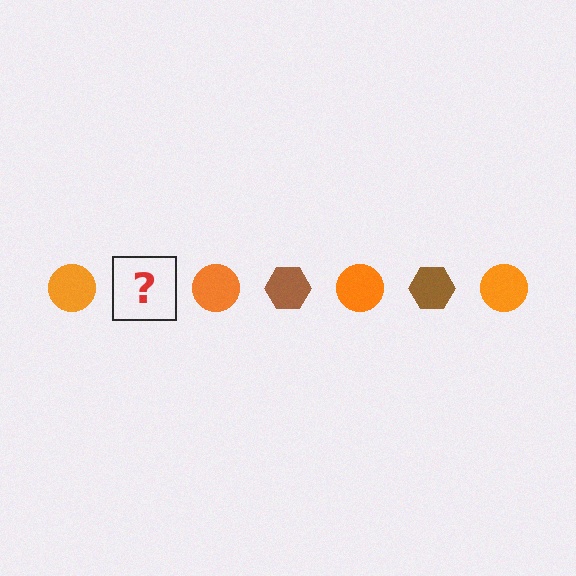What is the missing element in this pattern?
The missing element is a brown hexagon.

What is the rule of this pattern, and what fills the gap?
The rule is that the pattern alternates between orange circle and brown hexagon. The gap should be filled with a brown hexagon.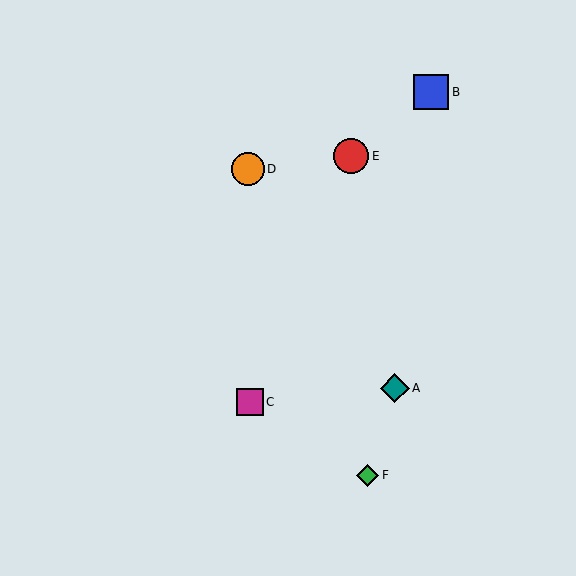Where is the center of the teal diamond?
The center of the teal diamond is at (395, 388).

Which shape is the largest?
The blue square (labeled B) is the largest.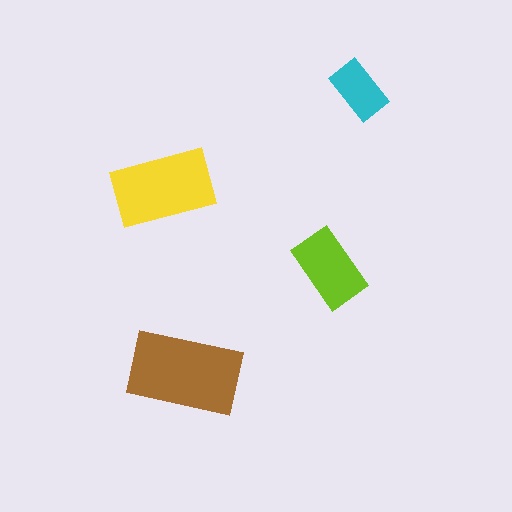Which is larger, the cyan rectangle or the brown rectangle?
The brown one.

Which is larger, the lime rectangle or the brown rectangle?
The brown one.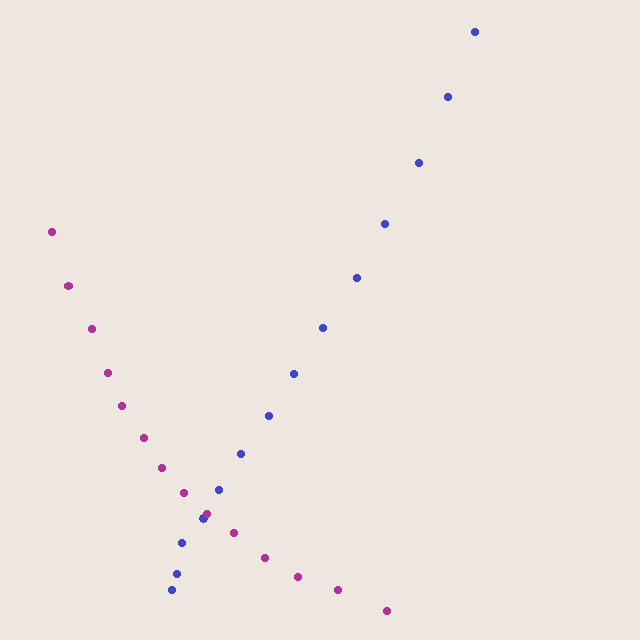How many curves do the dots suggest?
There are 2 distinct paths.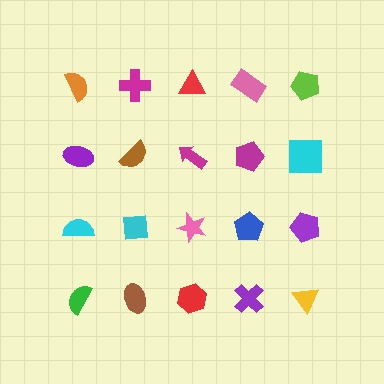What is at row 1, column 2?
A magenta cross.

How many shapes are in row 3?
5 shapes.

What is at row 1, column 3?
A red triangle.